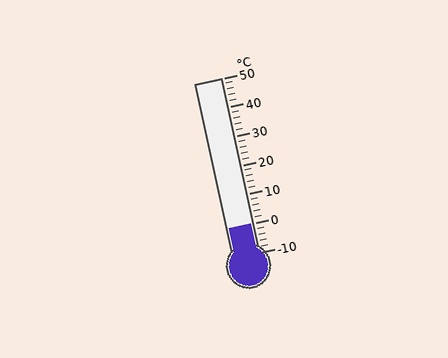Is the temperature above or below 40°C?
The temperature is below 40°C.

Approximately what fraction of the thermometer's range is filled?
The thermometer is filled to approximately 15% of its range.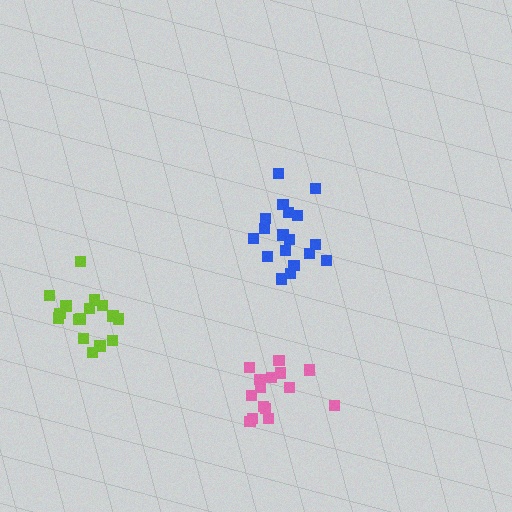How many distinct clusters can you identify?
There are 3 distinct clusters.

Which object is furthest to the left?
The lime cluster is leftmost.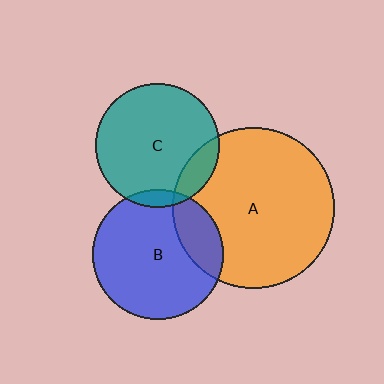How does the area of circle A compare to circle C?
Approximately 1.7 times.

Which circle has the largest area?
Circle A (orange).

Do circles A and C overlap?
Yes.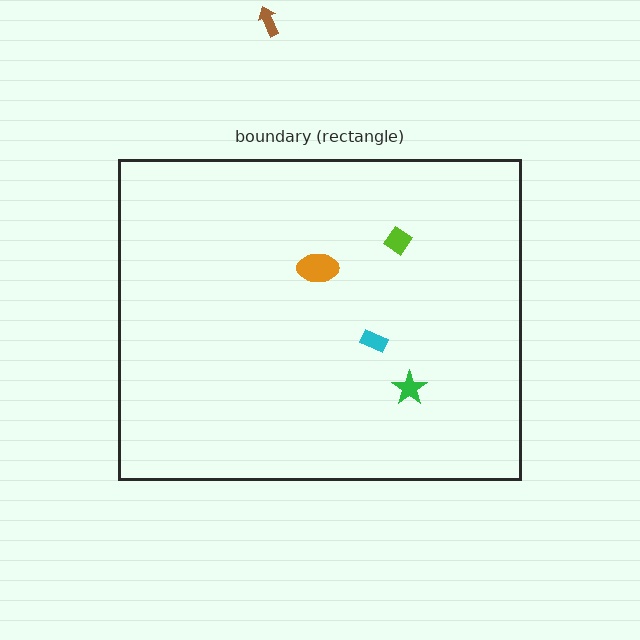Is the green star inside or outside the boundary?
Inside.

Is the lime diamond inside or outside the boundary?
Inside.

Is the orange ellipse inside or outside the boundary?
Inside.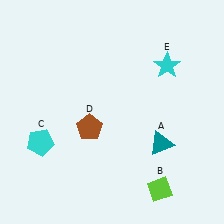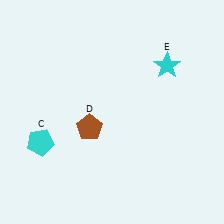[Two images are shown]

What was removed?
The lime diamond (B), the teal triangle (A) were removed in Image 2.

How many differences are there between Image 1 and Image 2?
There are 2 differences between the two images.